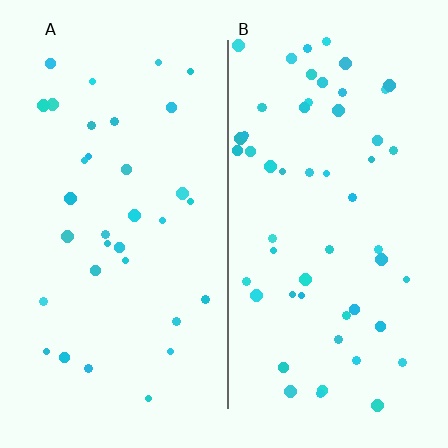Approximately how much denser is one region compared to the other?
Approximately 1.6× — region B over region A.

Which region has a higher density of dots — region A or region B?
B (the right).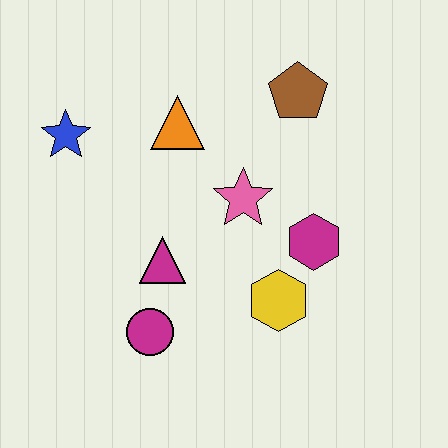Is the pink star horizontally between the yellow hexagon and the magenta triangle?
Yes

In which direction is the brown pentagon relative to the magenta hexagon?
The brown pentagon is above the magenta hexagon.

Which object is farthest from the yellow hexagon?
The blue star is farthest from the yellow hexagon.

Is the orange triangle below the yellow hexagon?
No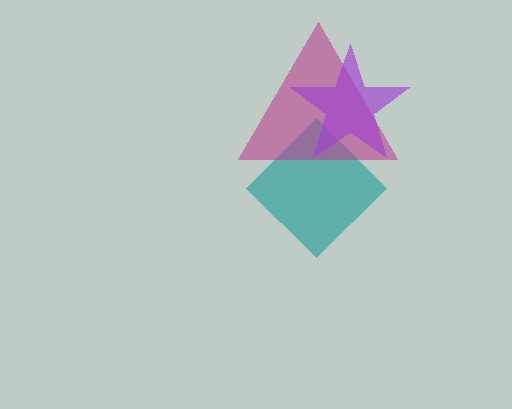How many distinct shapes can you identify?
There are 3 distinct shapes: a teal diamond, a magenta triangle, a purple star.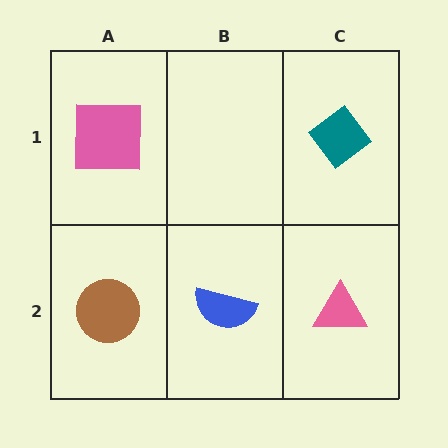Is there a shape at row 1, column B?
No, that cell is empty.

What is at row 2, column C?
A pink triangle.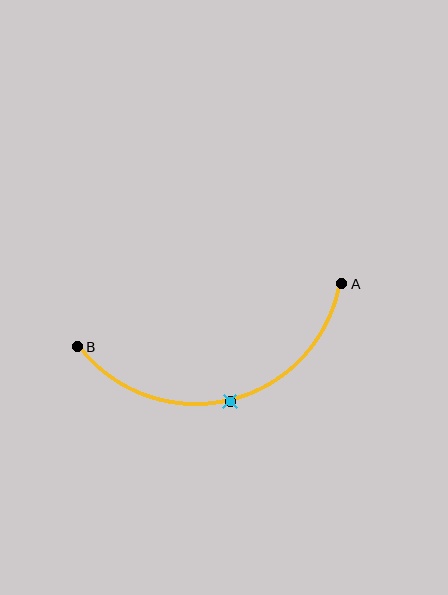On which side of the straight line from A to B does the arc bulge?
The arc bulges below the straight line connecting A and B.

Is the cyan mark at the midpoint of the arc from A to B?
Yes. The cyan mark lies on the arc at equal arc-length from both A and B — it is the arc midpoint.